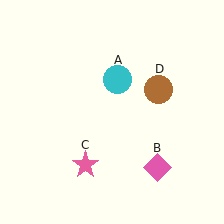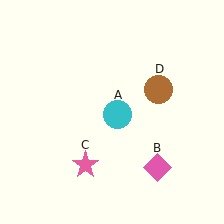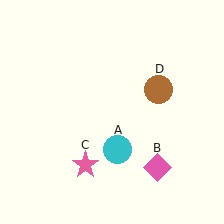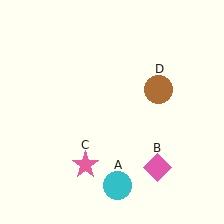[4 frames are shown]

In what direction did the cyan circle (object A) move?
The cyan circle (object A) moved down.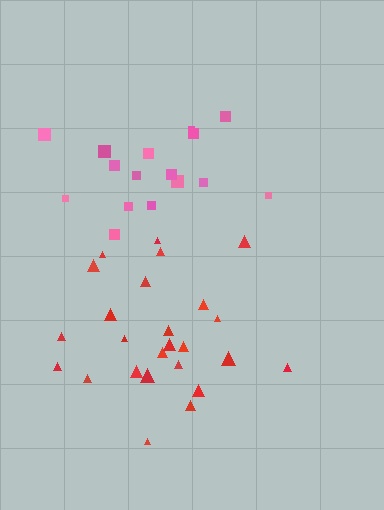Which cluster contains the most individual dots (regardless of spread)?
Red (25).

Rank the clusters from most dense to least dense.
pink, red.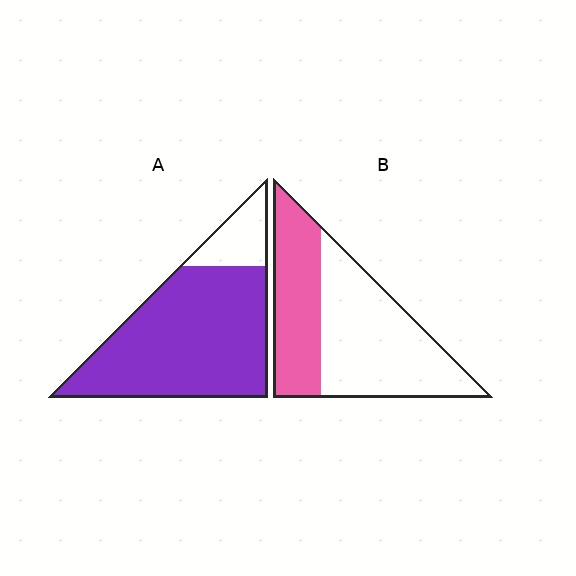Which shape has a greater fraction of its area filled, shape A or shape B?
Shape A.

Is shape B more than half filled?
No.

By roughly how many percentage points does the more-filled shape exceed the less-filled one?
By roughly 45 percentage points (A over B).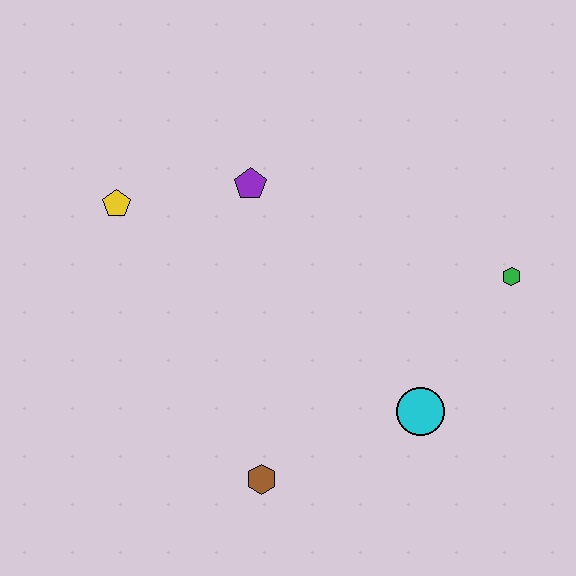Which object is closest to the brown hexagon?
The cyan circle is closest to the brown hexagon.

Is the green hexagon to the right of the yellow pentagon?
Yes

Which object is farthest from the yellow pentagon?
The green hexagon is farthest from the yellow pentagon.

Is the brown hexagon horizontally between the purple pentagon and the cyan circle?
Yes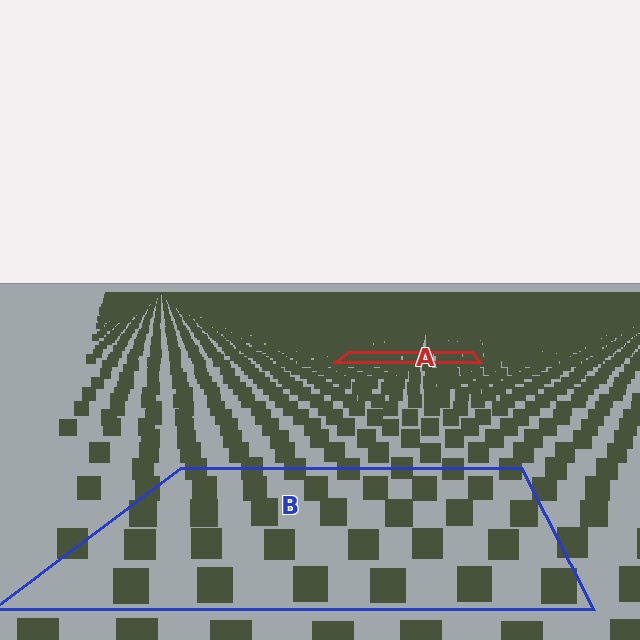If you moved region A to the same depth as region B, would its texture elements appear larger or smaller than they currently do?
They would appear larger. At a closer depth, the same texture elements are projected at a bigger on-screen size.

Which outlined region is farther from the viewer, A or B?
Region A is farther from the viewer — the texture elements inside it appear smaller and more densely packed.